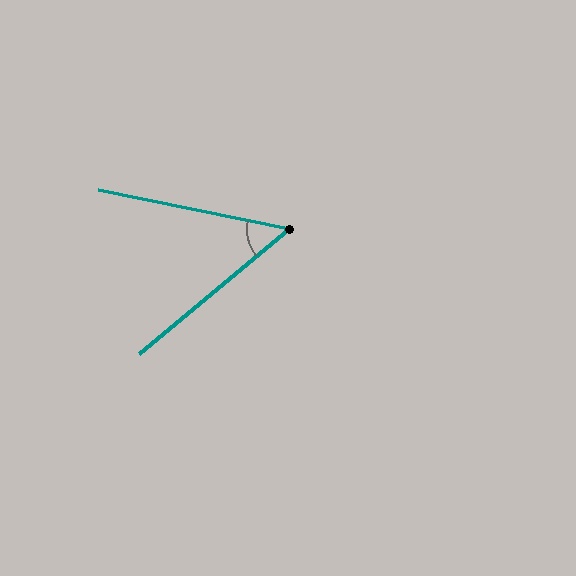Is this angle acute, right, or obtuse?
It is acute.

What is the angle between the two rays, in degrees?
Approximately 51 degrees.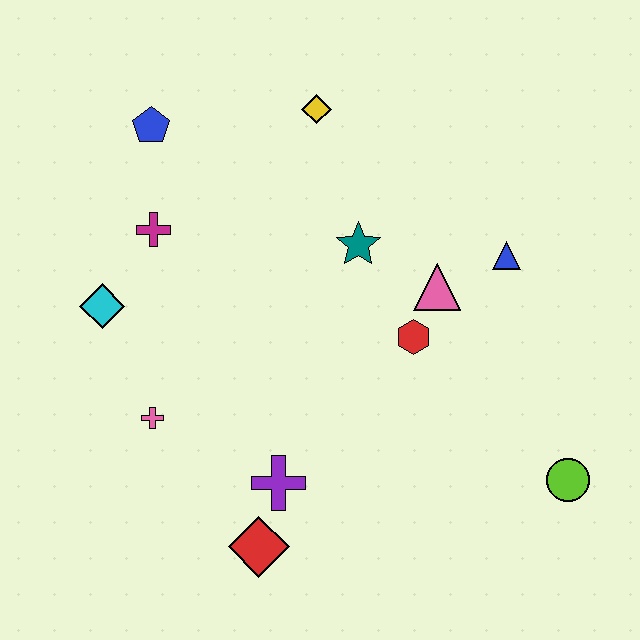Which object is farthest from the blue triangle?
The cyan diamond is farthest from the blue triangle.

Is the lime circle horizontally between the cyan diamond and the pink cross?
No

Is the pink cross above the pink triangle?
No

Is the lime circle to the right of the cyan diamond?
Yes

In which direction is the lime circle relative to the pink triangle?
The lime circle is below the pink triangle.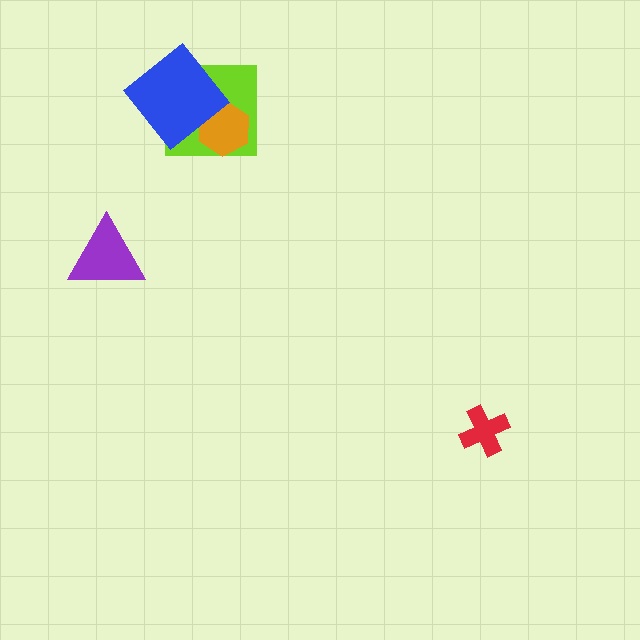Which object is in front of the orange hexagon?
The blue diamond is in front of the orange hexagon.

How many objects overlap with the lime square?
2 objects overlap with the lime square.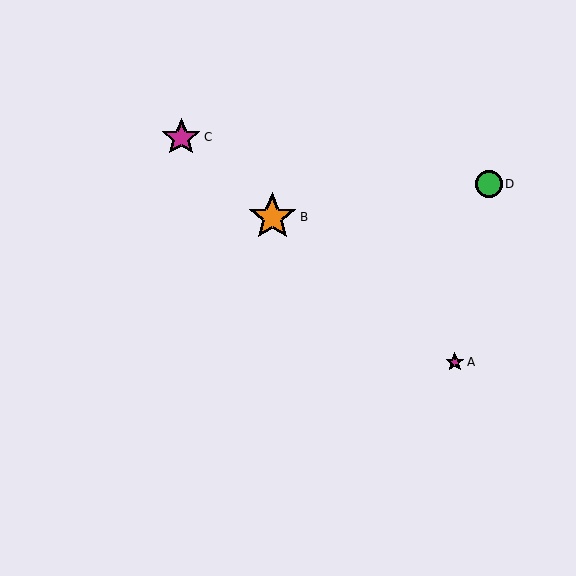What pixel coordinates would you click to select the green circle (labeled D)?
Click at (489, 184) to select the green circle D.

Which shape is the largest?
The orange star (labeled B) is the largest.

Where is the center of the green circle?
The center of the green circle is at (489, 184).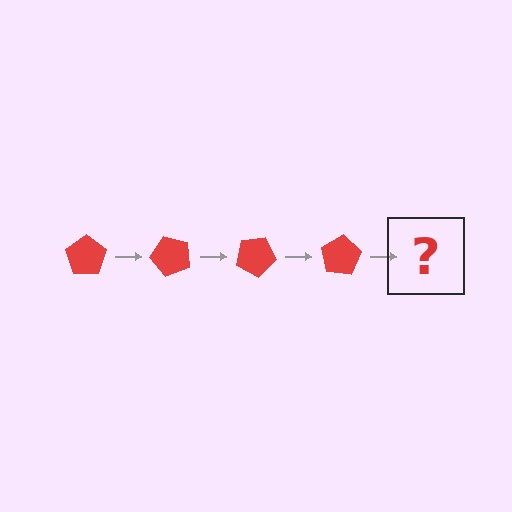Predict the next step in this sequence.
The next step is a red pentagon rotated 200 degrees.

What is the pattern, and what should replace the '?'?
The pattern is that the pentagon rotates 50 degrees each step. The '?' should be a red pentagon rotated 200 degrees.